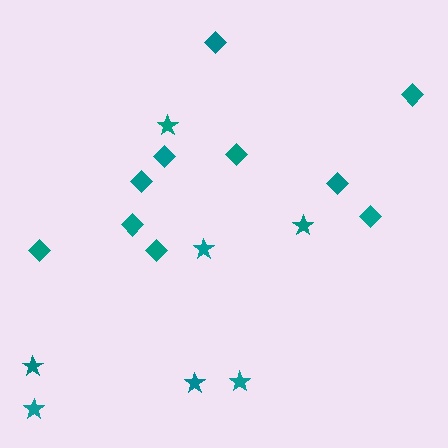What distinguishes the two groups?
There are 2 groups: one group of diamonds (10) and one group of stars (7).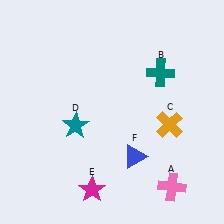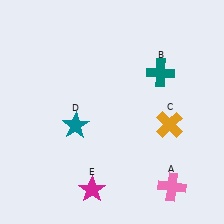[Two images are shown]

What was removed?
The blue triangle (F) was removed in Image 2.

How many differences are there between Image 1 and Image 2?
There is 1 difference between the two images.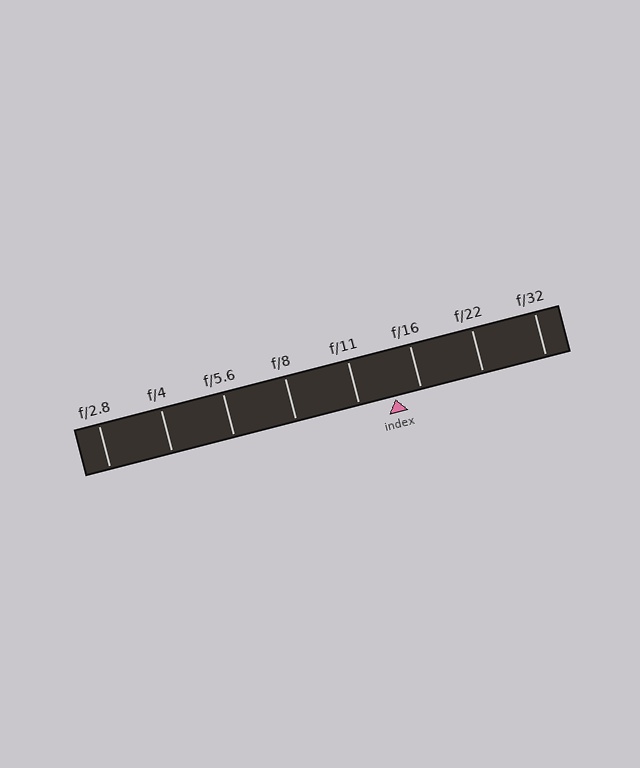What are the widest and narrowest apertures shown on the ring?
The widest aperture shown is f/2.8 and the narrowest is f/32.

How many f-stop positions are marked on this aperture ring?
There are 8 f-stop positions marked.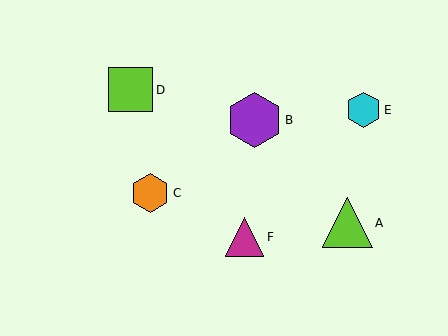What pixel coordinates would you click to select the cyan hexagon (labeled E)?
Click at (363, 110) to select the cyan hexagon E.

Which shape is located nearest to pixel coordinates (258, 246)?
The magenta triangle (labeled F) at (245, 237) is nearest to that location.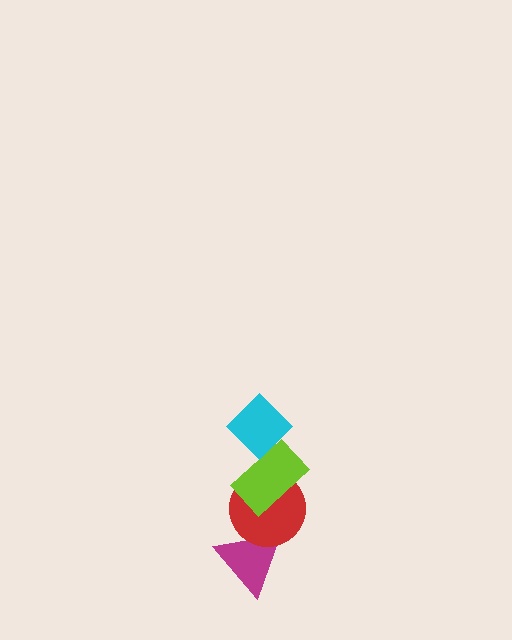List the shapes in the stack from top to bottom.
From top to bottom: the cyan diamond, the lime rectangle, the red circle, the magenta triangle.